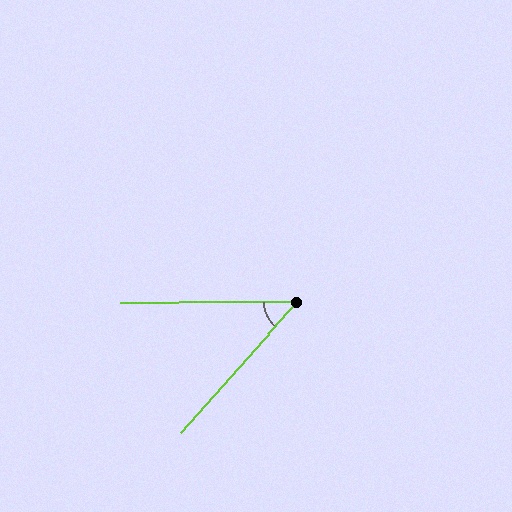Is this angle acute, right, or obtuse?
It is acute.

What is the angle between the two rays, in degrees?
Approximately 48 degrees.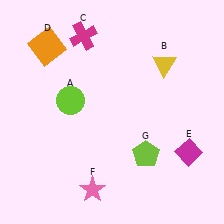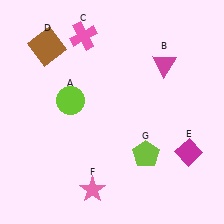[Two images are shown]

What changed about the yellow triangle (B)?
In Image 1, B is yellow. In Image 2, it changed to magenta.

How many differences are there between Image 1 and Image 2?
There are 3 differences between the two images.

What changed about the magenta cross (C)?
In Image 1, C is magenta. In Image 2, it changed to pink.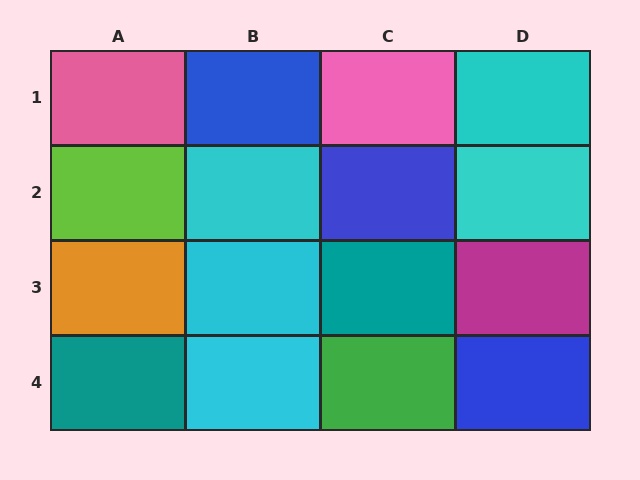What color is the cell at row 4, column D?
Blue.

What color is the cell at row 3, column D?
Magenta.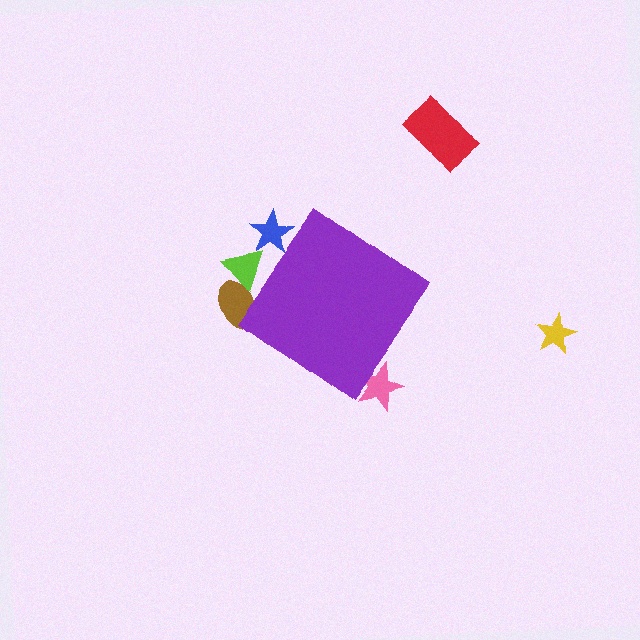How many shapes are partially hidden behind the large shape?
4 shapes are partially hidden.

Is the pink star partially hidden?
Yes, the pink star is partially hidden behind the purple diamond.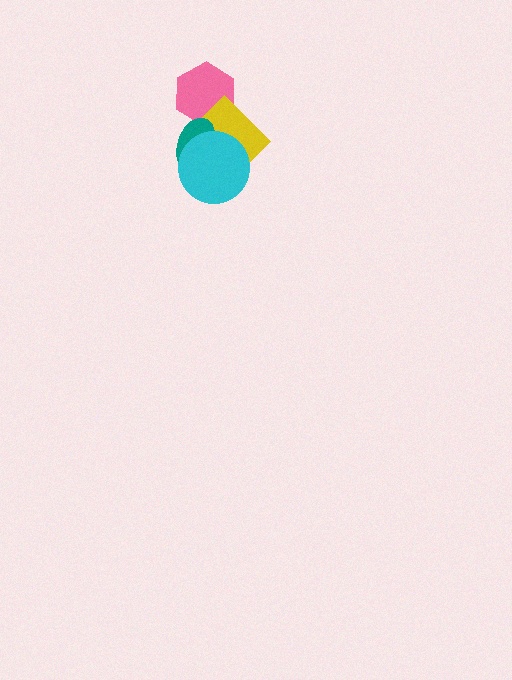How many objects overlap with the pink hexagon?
2 objects overlap with the pink hexagon.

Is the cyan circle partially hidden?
No, no other shape covers it.